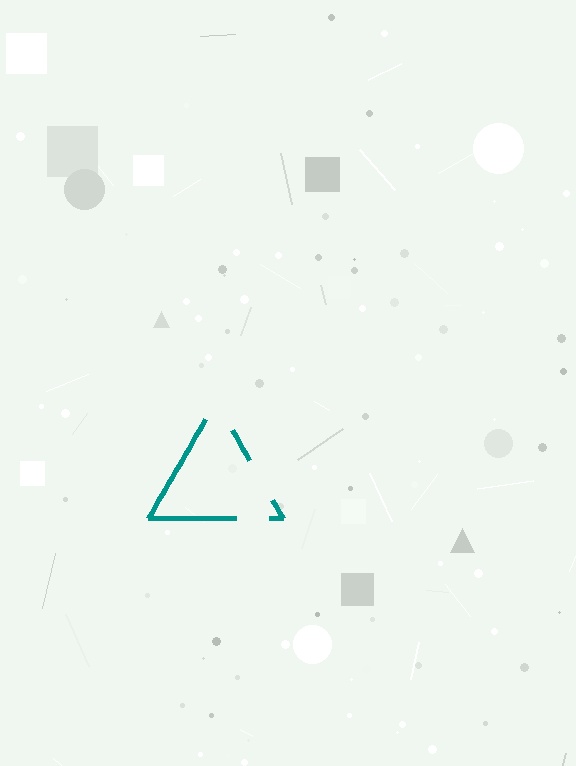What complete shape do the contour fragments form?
The contour fragments form a triangle.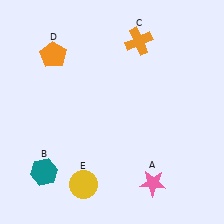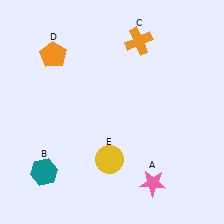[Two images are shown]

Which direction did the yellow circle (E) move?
The yellow circle (E) moved right.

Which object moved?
The yellow circle (E) moved right.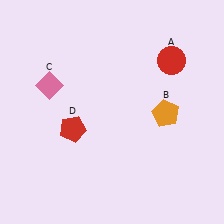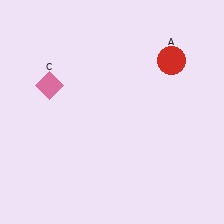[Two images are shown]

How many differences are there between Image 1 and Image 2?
There are 2 differences between the two images.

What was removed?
The red pentagon (D), the orange pentagon (B) were removed in Image 2.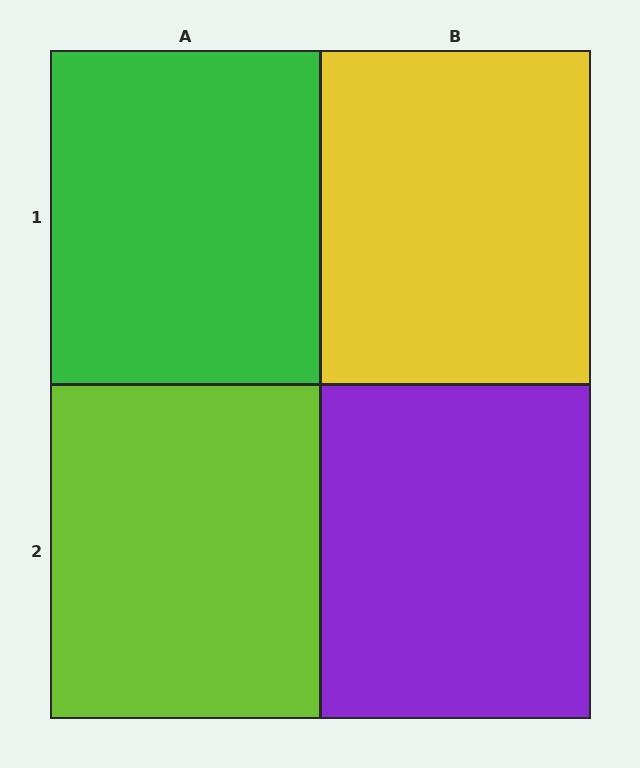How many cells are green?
1 cell is green.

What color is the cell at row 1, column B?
Yellow.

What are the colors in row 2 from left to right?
Lime, purple.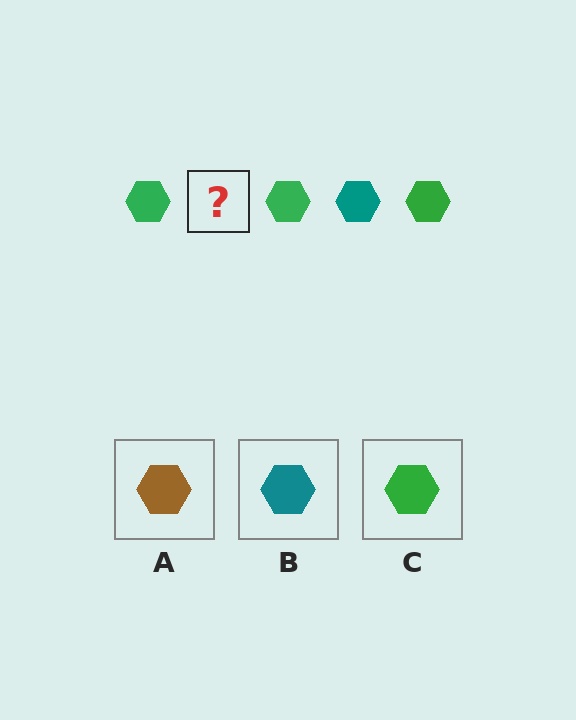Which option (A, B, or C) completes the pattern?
B.